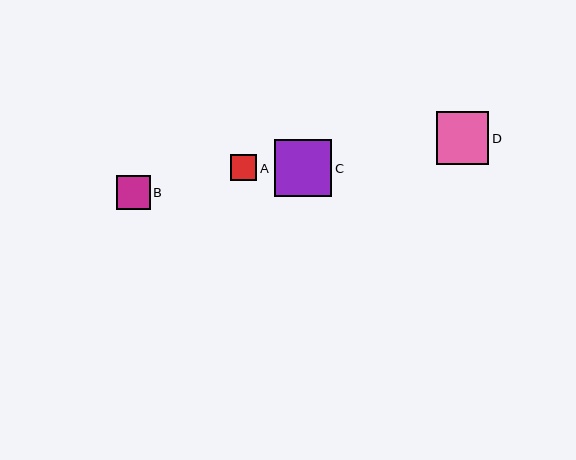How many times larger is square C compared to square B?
Square C is approximately 1.7 times the size of square B.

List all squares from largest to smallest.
From largest to smallest: C, D, B, A.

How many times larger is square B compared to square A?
Square B is approximately 1.3 times the size of square A.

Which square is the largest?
Square C is the largest with a size of approximately 57 pixels.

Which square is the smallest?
Square A is the smallest with a size of approximately 26 pixels.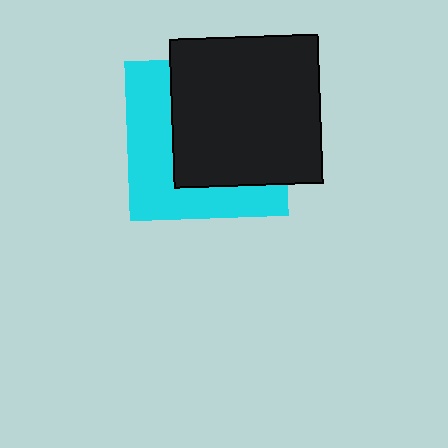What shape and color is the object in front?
The object in front is a black square.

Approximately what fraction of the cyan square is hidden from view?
Roughly 58% of the cyan square is hidden behind the black square.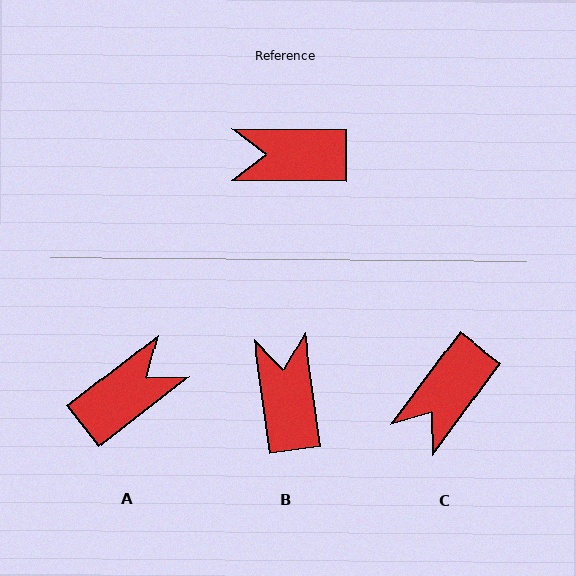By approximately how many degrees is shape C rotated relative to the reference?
Approximately 54 degrees counter-clockwise.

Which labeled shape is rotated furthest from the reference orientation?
A, about 142 degrees away.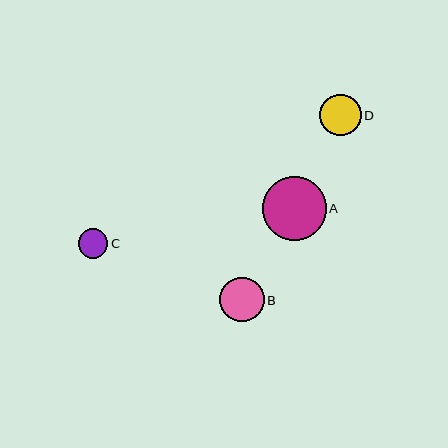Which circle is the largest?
Circle A is the largest with a size of approximately 64 pixels.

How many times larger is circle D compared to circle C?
Circle D is approximately 1.4 times the size of circle C.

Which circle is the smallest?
Circle C is the smallest with a size of approximately 30 pixels.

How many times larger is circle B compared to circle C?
Circle B is approximately 1.5 times the size of circle C.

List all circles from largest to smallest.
From largest to smallest: A, B, D, C.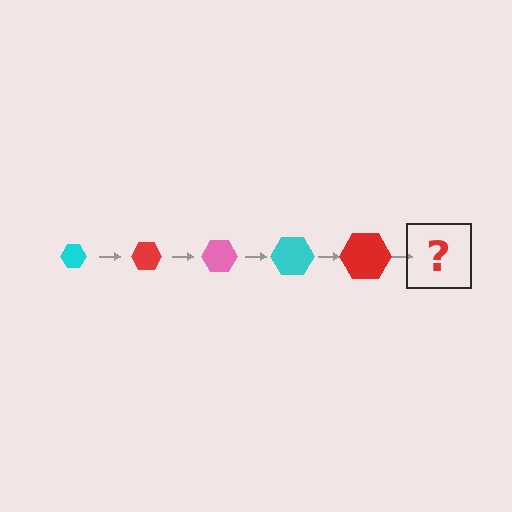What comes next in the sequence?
The next element should be a pink hexagon, larger than the previous one.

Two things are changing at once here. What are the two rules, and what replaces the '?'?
The two rules are that the hexagon grows larger each step and the color cycles through cyan, red, and pink. The '?' should be a pink hexagon, larger than the previous one.